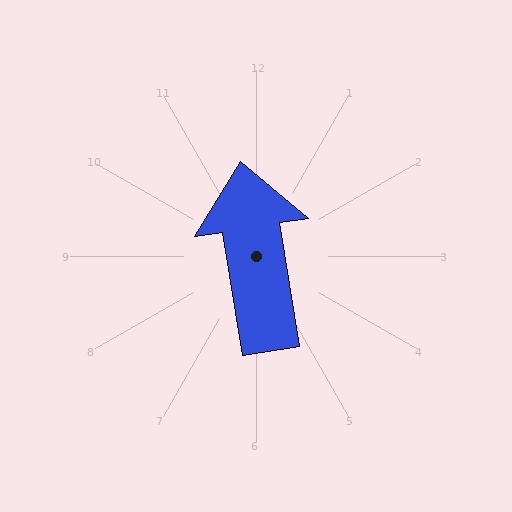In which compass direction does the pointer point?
North.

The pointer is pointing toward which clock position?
Roughly 12 o'clock.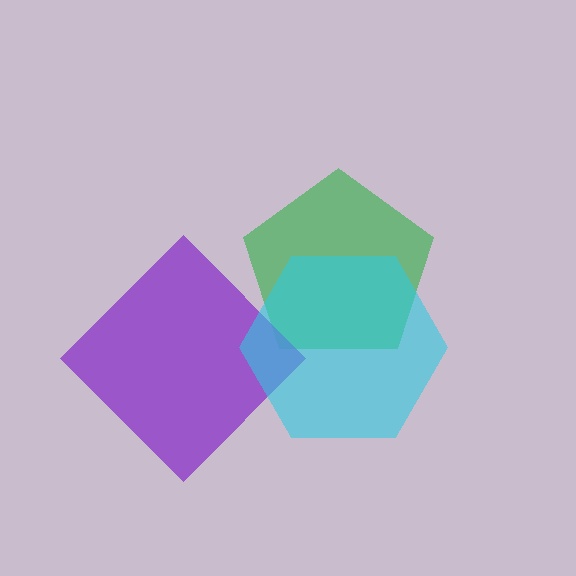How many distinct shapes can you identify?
There are 3 distinct shapes: a green pentagon, a purple diamond, a cyan hexagon.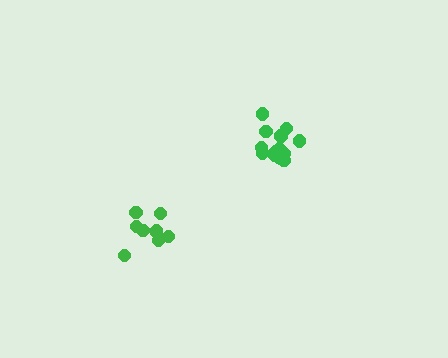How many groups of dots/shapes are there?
There are 2 groups.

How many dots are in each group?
Group 1: 14 dots, Group 2: 9 dots (23 total).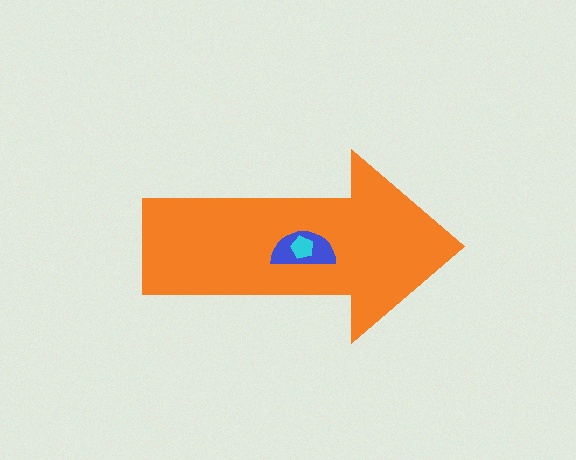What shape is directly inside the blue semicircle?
The cyan pentagon.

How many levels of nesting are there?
3.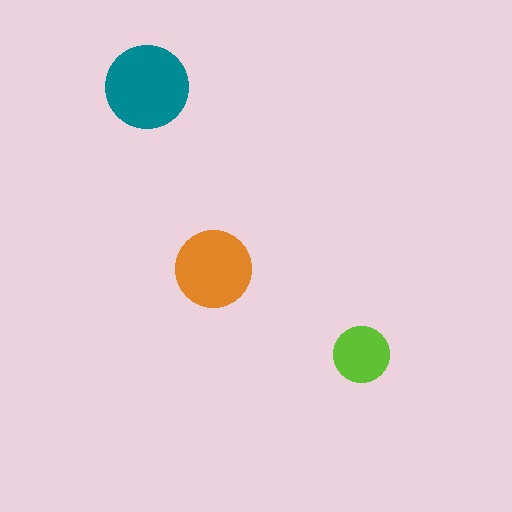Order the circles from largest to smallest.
the teal one, the orange one, the lime one.